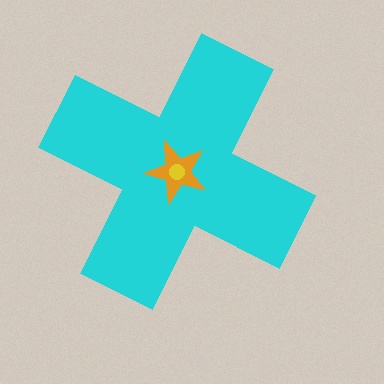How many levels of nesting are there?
3.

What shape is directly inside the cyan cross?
The orange star.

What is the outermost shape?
The cyan cross.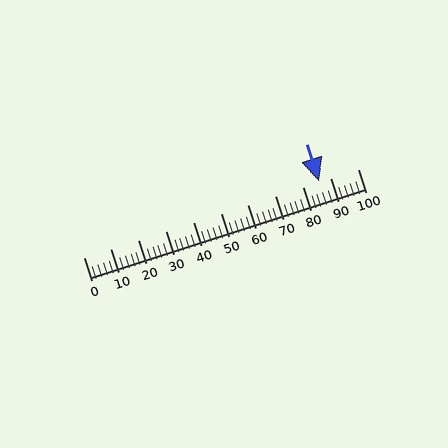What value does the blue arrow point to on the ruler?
The blue arrow points to approximately 86.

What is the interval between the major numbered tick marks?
The major tick marks are spaced 10 units apart.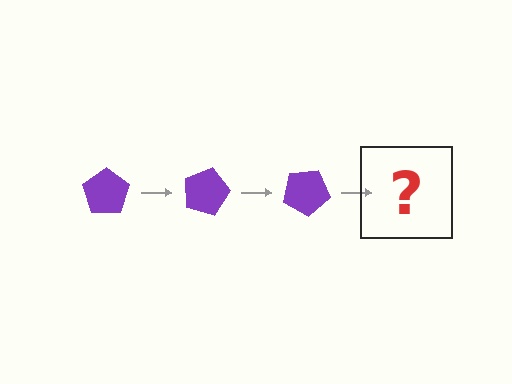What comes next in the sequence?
The next element should be a purple pentagon rotated 45 degrees.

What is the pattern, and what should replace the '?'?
The pattern is that the pentagon rotates 15 degrees each step. The '?' should be a purple pentagon rotated 45 degrees.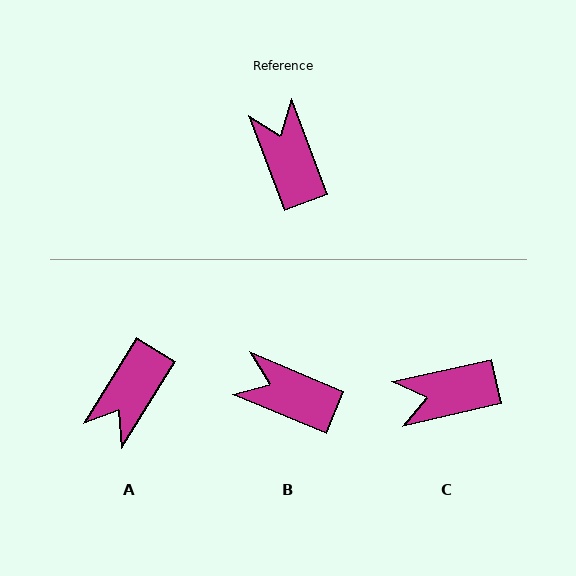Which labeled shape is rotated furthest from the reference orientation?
A, about 127 degrees away.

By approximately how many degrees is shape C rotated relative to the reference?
Approximately 82 degrees counter-clockwise.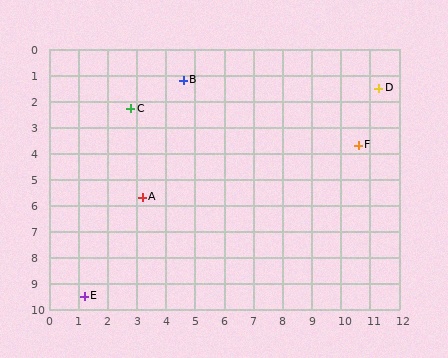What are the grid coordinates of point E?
Point E is at approximately (1.2, 9.5).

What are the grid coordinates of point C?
Point C is at approximately (2.8, 2.3).